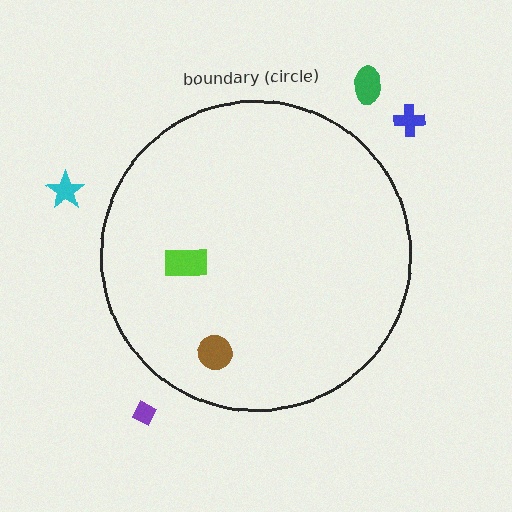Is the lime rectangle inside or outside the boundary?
Inside.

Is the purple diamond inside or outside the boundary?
Outside.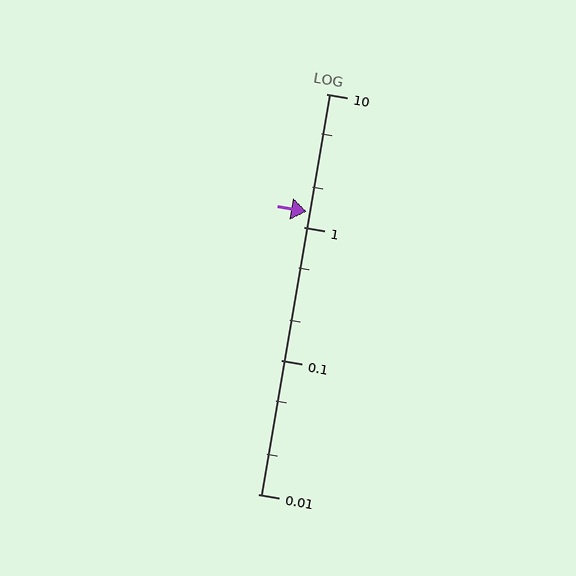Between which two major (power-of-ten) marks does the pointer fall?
The pointer is between 1 and 10.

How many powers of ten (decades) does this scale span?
The scale spans 3 decades, from 0.01 to 10.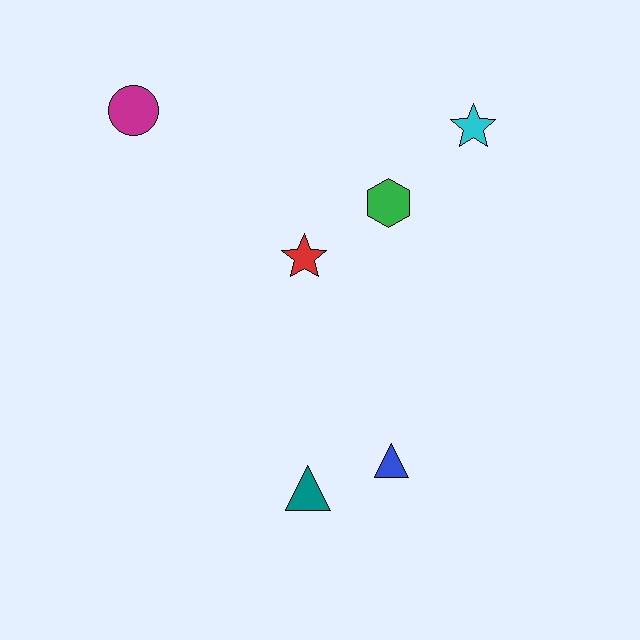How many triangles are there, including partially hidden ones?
There are 2 triangles.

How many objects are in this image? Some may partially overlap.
There are 6 objects.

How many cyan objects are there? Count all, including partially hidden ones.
There is 1 cyan object.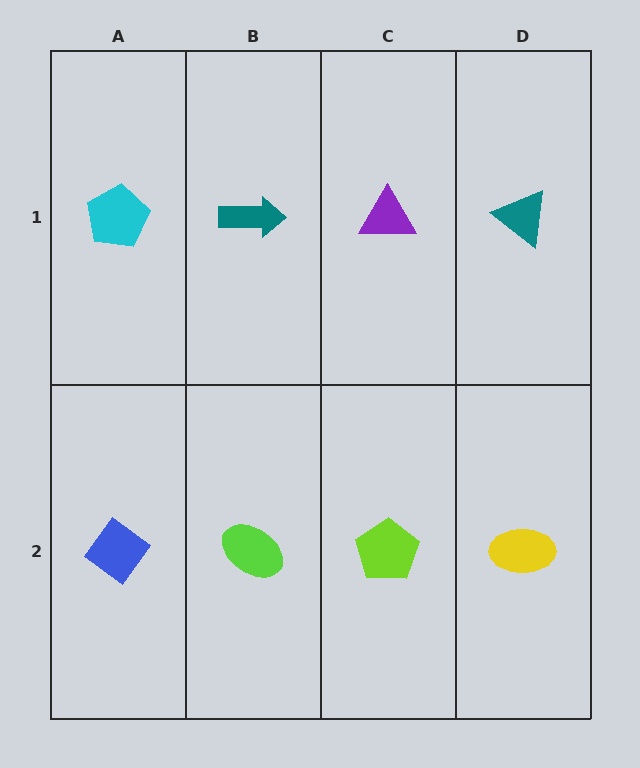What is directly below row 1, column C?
A lime pentagon.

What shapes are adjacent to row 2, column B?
A teal arrow (row 1, column B), a blue diamond (row 2, column A), a lime pentagon (row 2, column C).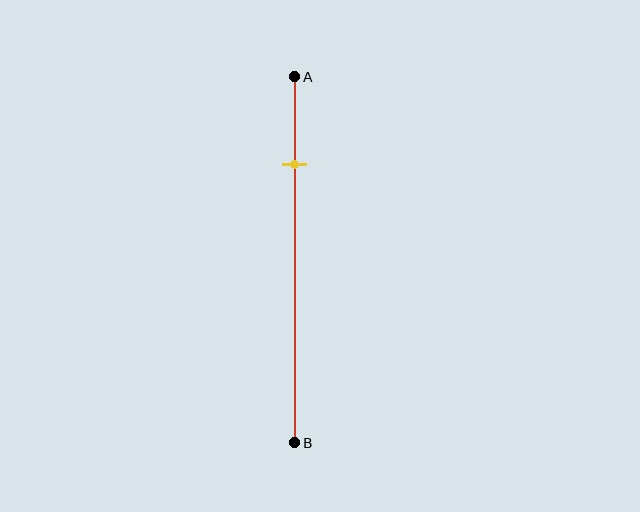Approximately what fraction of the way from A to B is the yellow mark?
The yellow mark is approximately 25% of the way from A to B.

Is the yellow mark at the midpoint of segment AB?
No, the mark is at about 25% from A, not at the 50% midpoint.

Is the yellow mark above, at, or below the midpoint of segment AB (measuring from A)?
The yellow mark is above the midpoint of segment AB.